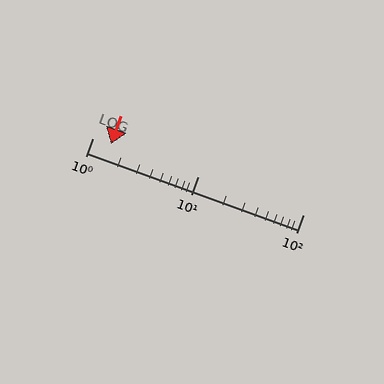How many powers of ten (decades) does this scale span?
The scale spans 2 decades, from 1 to 100.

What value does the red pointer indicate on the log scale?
The pointer indicates approximately 1.5.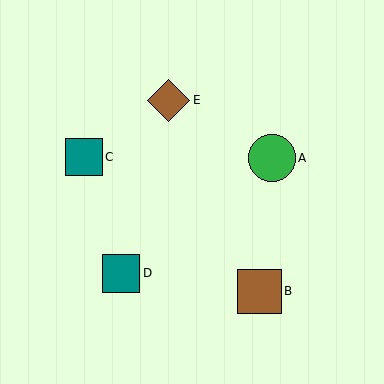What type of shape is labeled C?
Shape C is a teal square.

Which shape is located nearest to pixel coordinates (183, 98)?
The brown diamond (labeled E) at (169, 100) is nearest to that location.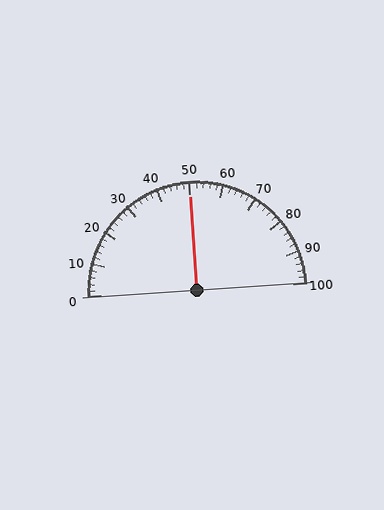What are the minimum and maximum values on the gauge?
The gauge ranges from 0 to 100.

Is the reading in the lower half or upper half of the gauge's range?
The reading is in the upper half of the range (0 to 100).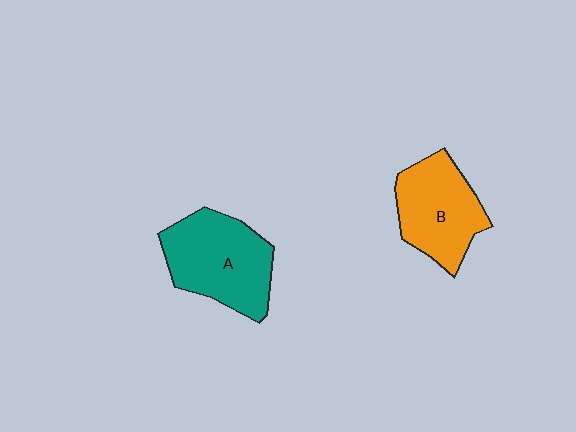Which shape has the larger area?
Shape A (teal).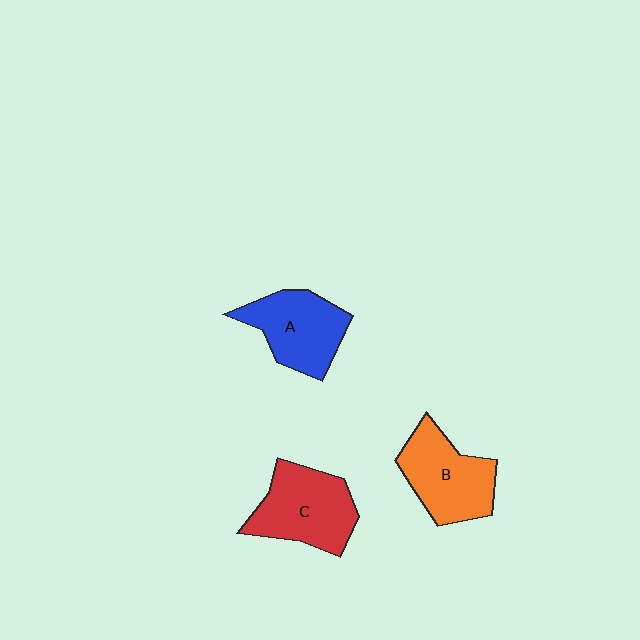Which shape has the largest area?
Shape C (red).